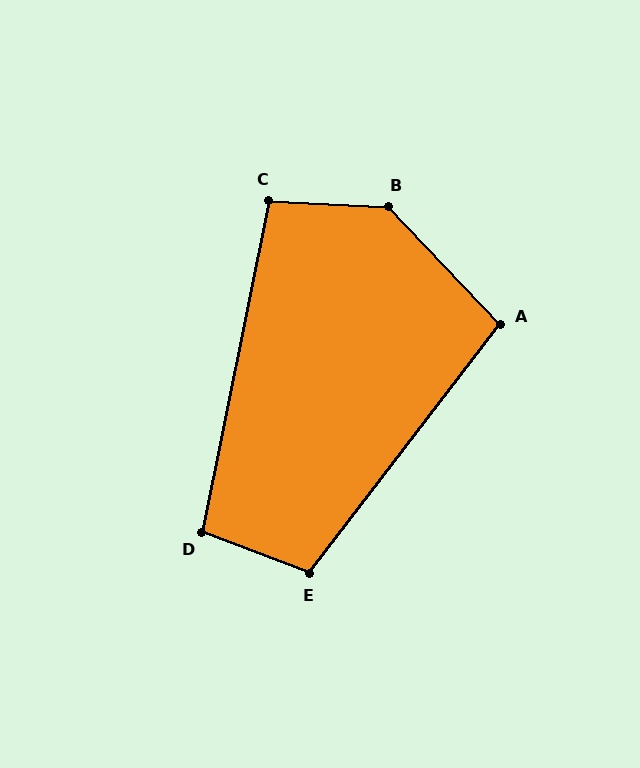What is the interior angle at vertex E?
Approximately 107 degrees (obtuse).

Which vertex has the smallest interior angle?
C, at approximately 99 degrees.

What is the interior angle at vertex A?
Approximately 99 degrees (obtuse).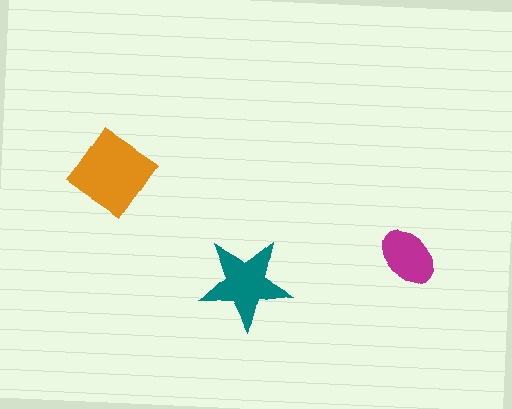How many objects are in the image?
There are 3 objects in the image.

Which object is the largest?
The orange diamond.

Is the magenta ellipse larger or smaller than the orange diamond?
Smaller.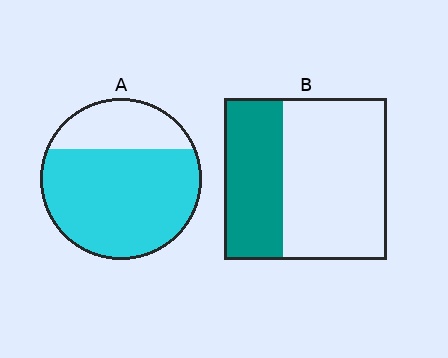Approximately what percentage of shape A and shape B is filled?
A is approximately 75% and B is approximately 35%.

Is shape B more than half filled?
No.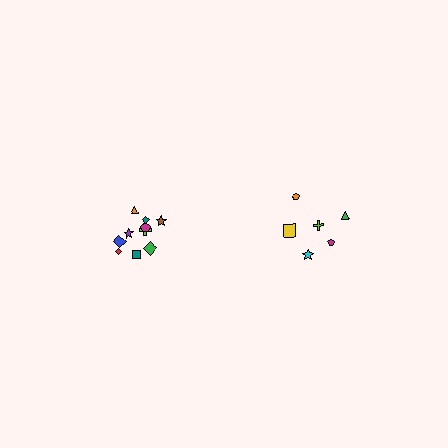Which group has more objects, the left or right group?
The left group.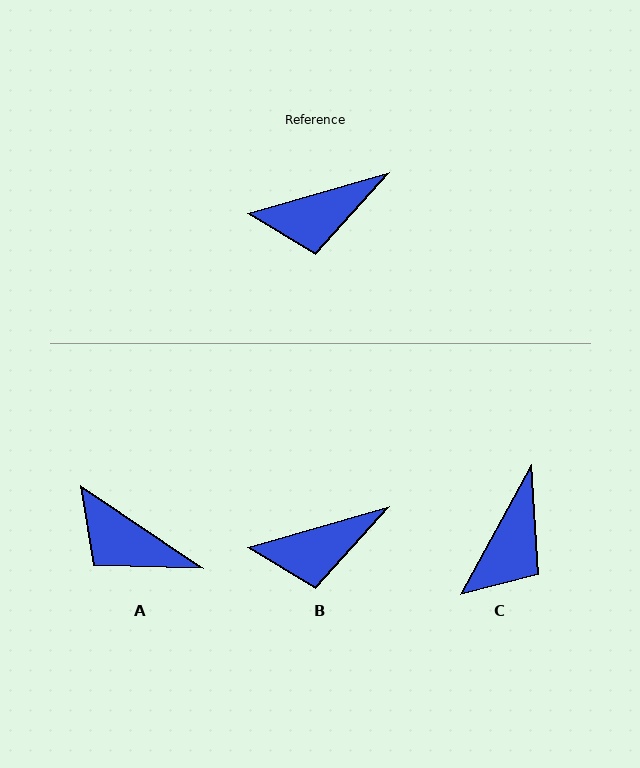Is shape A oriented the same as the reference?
No, it is off by about 50 degrees.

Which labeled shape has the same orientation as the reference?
B.